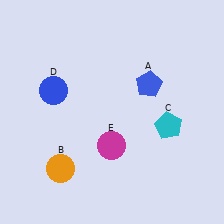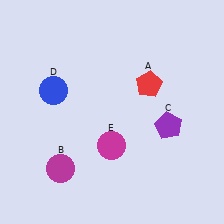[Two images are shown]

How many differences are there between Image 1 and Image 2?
There are 3 differences between the two images.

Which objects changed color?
A changed from blue to red. B changed from orange to magenta. C changed from cyan to purple.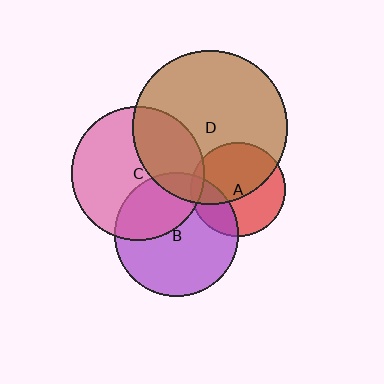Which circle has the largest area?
Circle D (brown).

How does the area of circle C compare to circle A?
Approximately 2.0 times.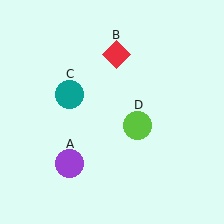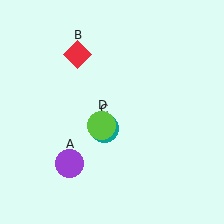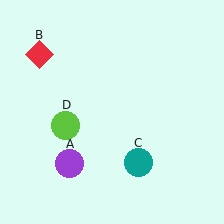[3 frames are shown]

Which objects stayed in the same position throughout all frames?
Purple circle (object A) remained stationary.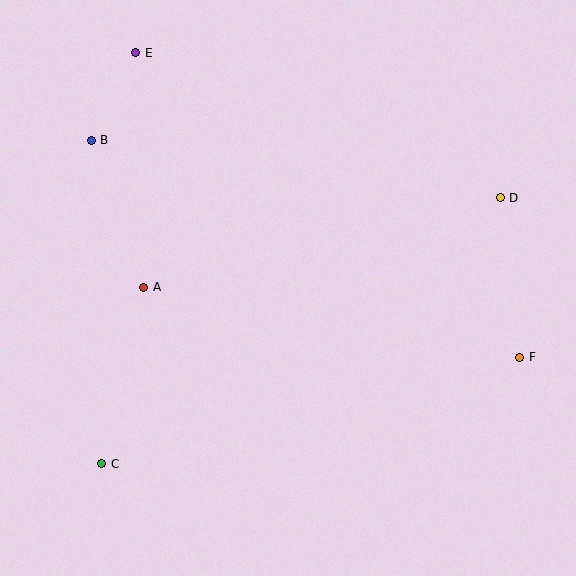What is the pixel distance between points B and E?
The distance between B and E is 98 pixels.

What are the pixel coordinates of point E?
Point E is at (136, 53).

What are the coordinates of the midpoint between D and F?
The midpoint between D and F is at (510, 277).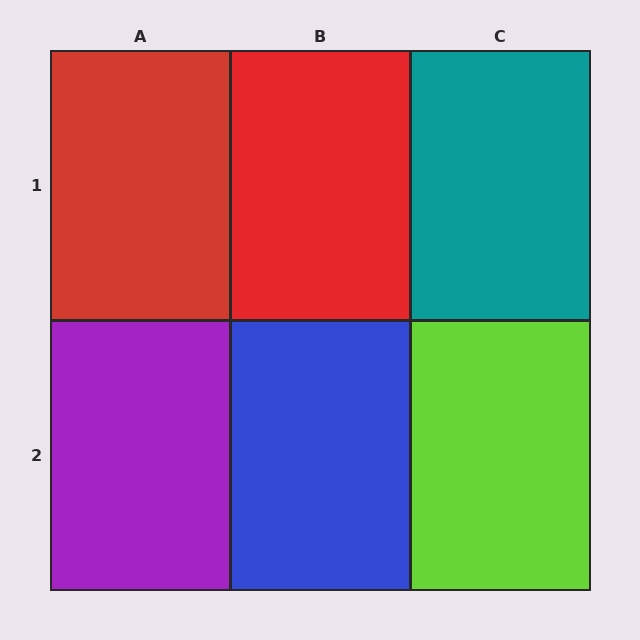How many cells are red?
2 cells are red.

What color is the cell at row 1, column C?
Teal.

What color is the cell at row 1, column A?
Red.